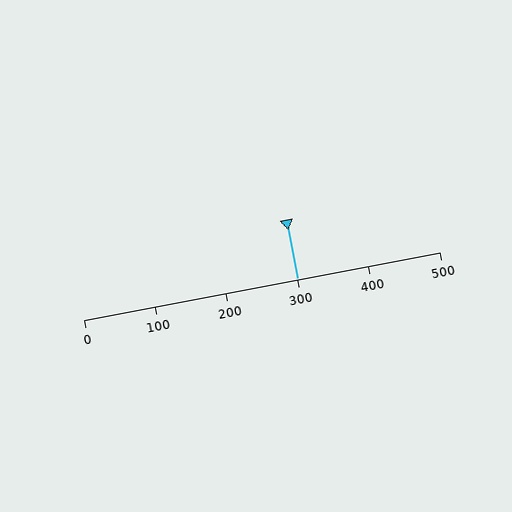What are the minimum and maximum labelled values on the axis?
The axis runs from 0 to 500.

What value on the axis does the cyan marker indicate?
The marker indicates approximately 300.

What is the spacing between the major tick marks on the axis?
The major ticks are spaced 100 apart.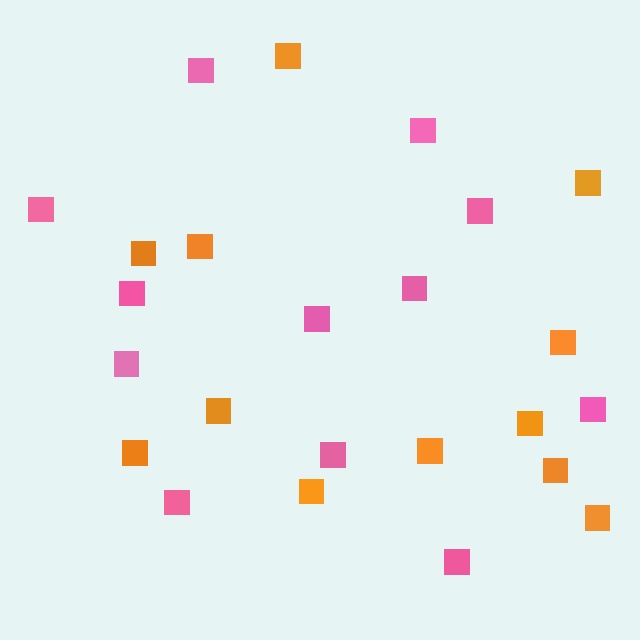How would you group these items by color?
There are 2 groups: one group of orange squares (12) and one group of pink squares (12).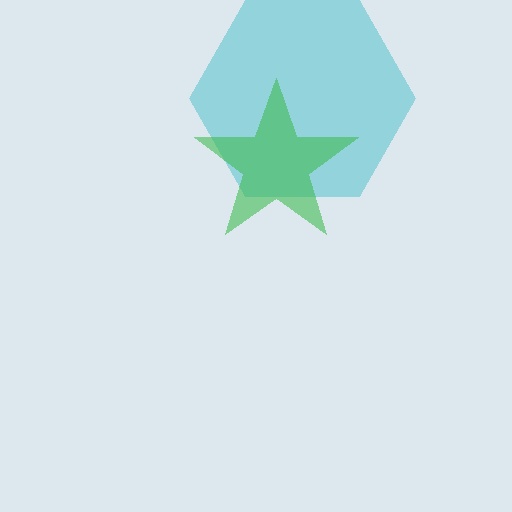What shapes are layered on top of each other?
The layered shapes are: a cyan hexagon, a green star.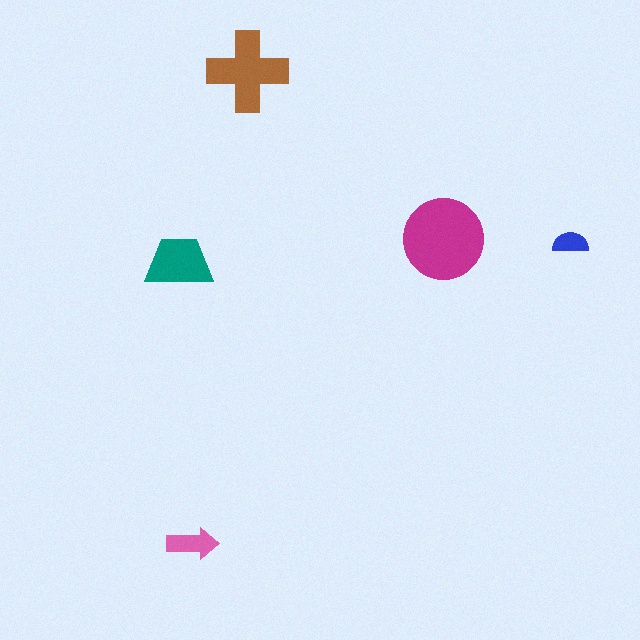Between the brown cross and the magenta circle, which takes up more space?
The magenta circle.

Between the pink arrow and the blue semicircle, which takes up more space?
The pink arrow.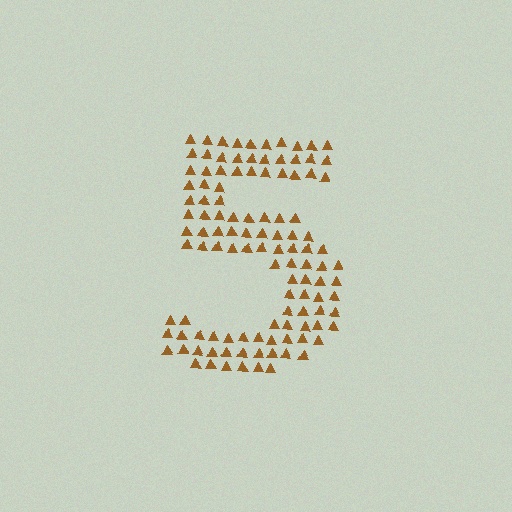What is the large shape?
The large shape is the digit 5.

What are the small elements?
The small elements are triangles.